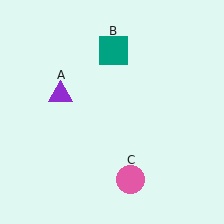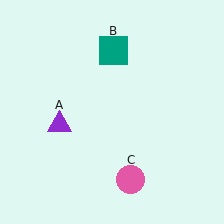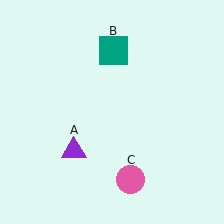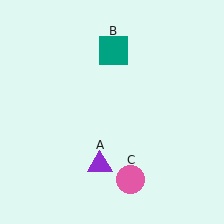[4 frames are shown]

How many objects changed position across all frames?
1 object changed position: purple triangle (object A).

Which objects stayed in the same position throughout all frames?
Teal square (object B) and pink circle (object C) remained stationary.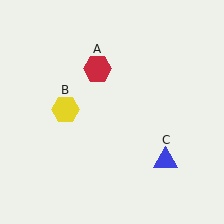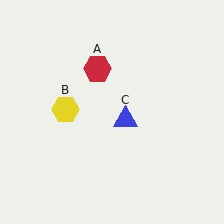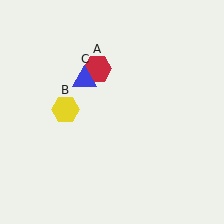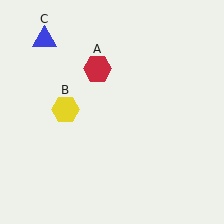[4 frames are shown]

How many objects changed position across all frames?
1 object changed position: blue triangle (object C).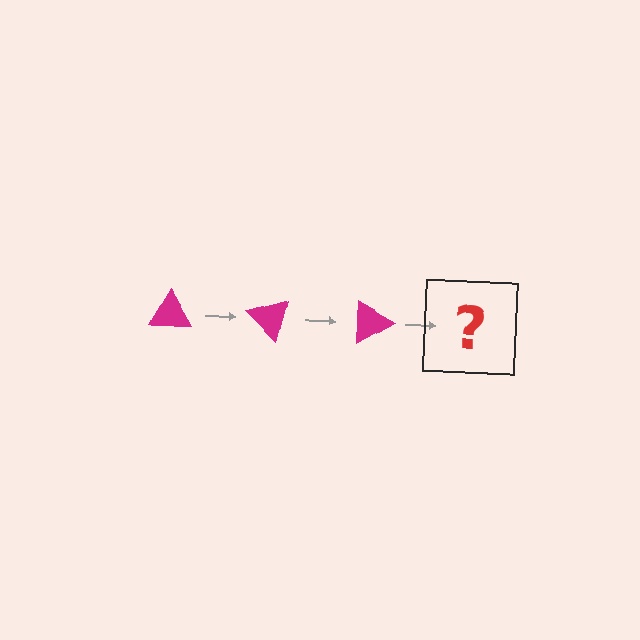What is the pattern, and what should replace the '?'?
The pattern is that the triangle rotates 45 degrees each step. The '?' should be a magenta triangle rotated 135 degrees.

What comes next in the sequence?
The next element should be a magenta triangle rotated 135 degrees.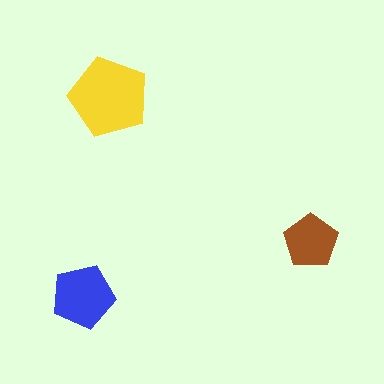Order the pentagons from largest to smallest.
the yellow one, the blue one, the brown one.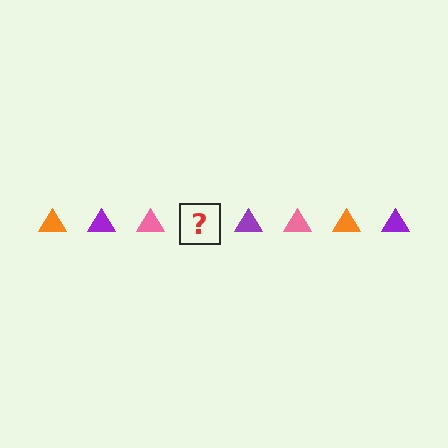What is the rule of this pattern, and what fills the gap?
The rule is that the pattern cycles through orange, purple, pink triangles. The gap should be filled with an orange triangle.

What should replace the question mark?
The question mark should be replaced with an orange triangle.